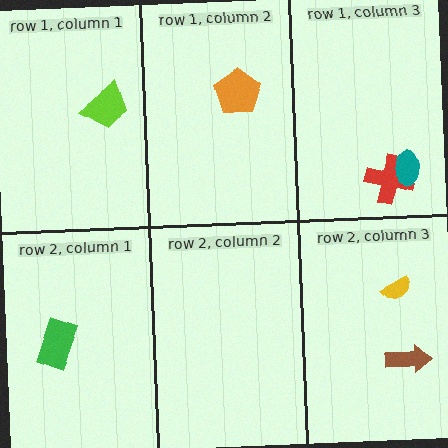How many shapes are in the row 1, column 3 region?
2.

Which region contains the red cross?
The row 1, column 3 region.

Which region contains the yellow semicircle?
The row 2, column 3 region.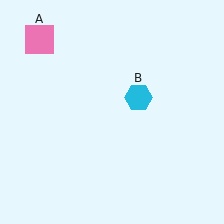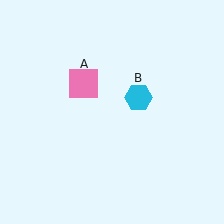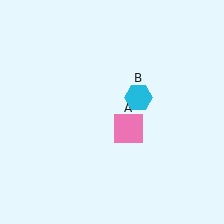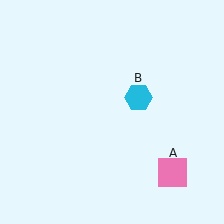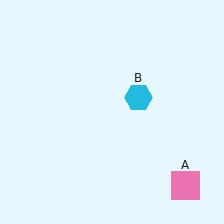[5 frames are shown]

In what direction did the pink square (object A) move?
The pink square (object A) moved down and to the right.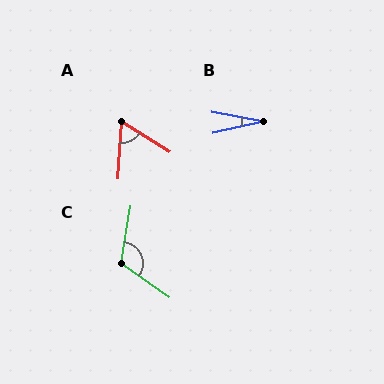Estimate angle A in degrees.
Approximately 62 degrees.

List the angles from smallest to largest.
B (24°), A (62°), C (116°).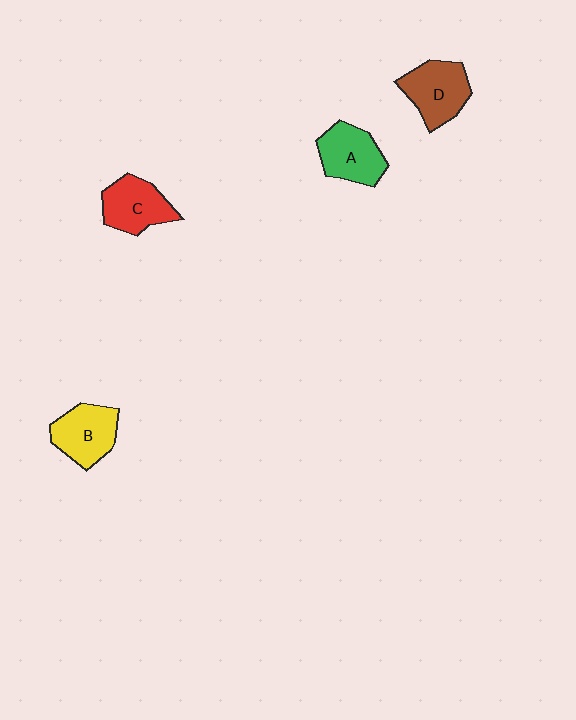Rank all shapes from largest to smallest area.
From largest to smallest: D (brown), B (yellow), A (green), C (red).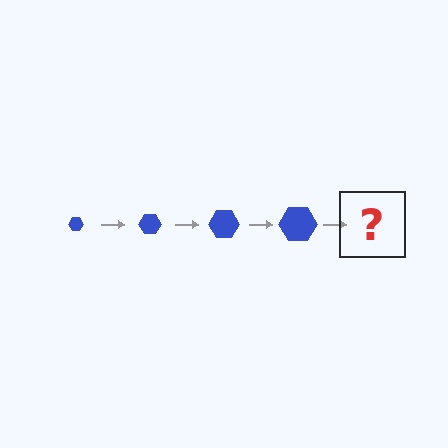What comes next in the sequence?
The next element should be a blue hexagon, larger than the previous one.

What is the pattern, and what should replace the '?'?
The pattern is that the hexagon gets progressively larger each step. The '?' should be a blue hexagon, larger than the previous one.